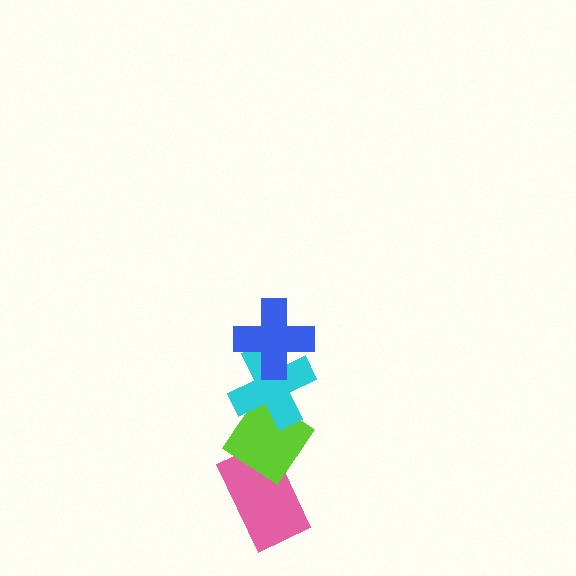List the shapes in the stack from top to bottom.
From top to bottom: the blue cross, the cyan cross, the lime diamond, the pink rectangle.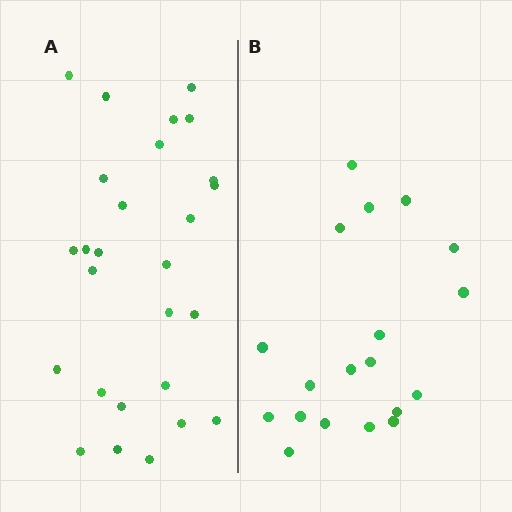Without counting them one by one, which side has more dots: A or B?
Region A (the left region) has more dots.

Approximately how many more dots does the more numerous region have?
Region A has roughly 8 or so more dots than region B.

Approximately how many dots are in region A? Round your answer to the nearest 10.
About 30 dots. (The exact count is 27, which rounds to 30.)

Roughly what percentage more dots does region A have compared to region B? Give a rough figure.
About 40% more.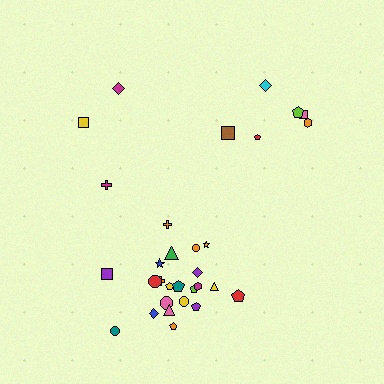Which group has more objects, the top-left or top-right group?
The top-right group.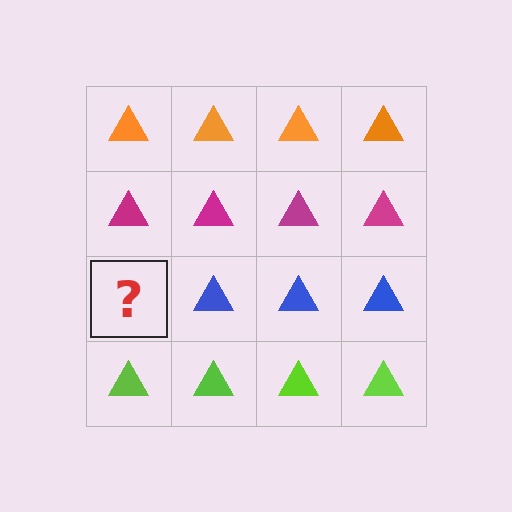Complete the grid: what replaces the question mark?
The question mark should be replaced with a blue triangle.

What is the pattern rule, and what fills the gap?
The rule is that each row has a consistent color. The gap should be filled with a blue triangle.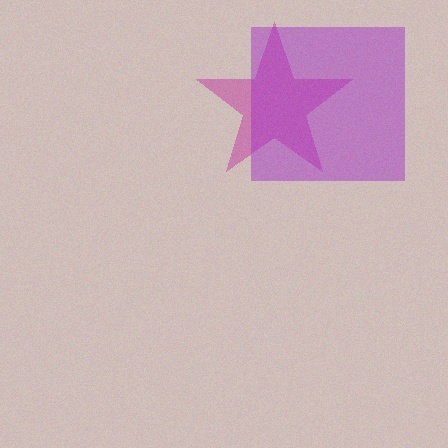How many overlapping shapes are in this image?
There are 2 overlapping shapes in the image.